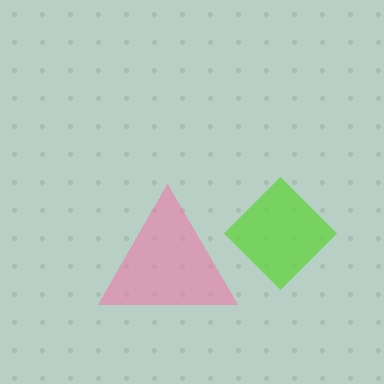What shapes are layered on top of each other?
The layered shapes are: a lime diamond, a pink triangle.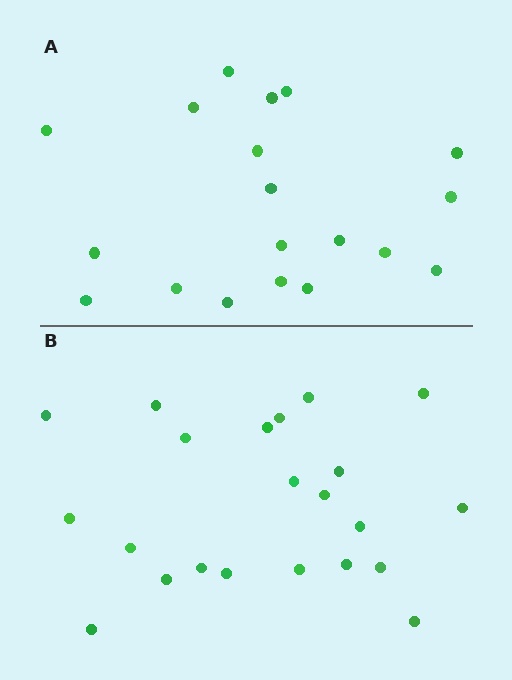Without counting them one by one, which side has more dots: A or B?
Region B (the bottom region) has more dots.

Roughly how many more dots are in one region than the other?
Region B has just a few more — roughly 2 or 3 more dots than region A.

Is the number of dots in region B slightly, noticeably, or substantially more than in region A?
Region B has only slightly more — the two regions are fairly close. The ratio is roughly 1.2 to 1.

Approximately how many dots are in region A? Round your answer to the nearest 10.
About 20 dots. (The exact count is 19, which rounds to 20.)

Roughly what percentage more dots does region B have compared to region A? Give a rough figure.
About 15% more.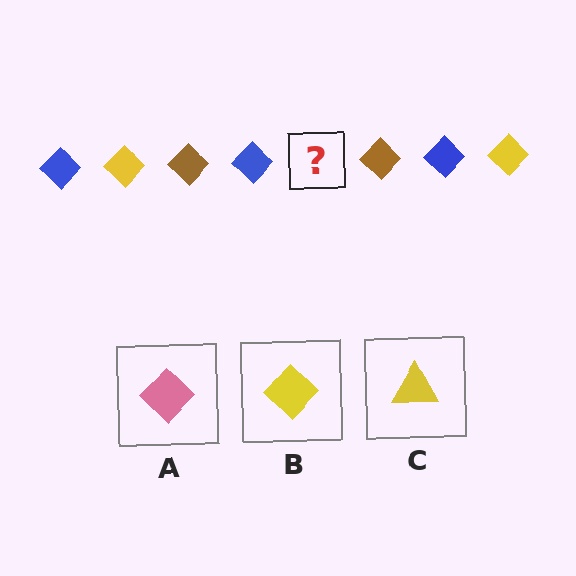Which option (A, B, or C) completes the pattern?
B.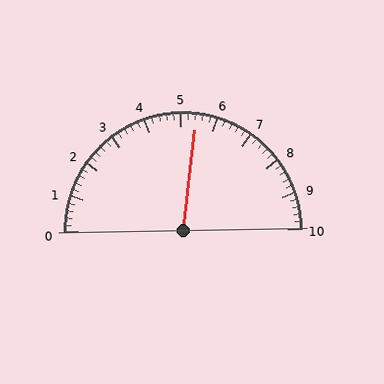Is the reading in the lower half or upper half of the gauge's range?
The reading is in the upper half of the range (0 to 10).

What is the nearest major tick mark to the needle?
The nearest major tick mark is 5.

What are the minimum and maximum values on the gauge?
The gauge ranges from 0 to 10.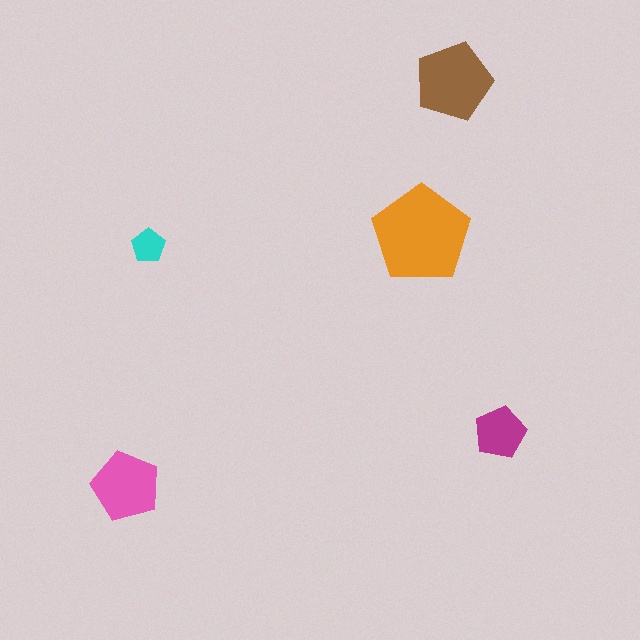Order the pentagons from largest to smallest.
the orange one, the brown one, the pink one, the magenta one, the cyan one.